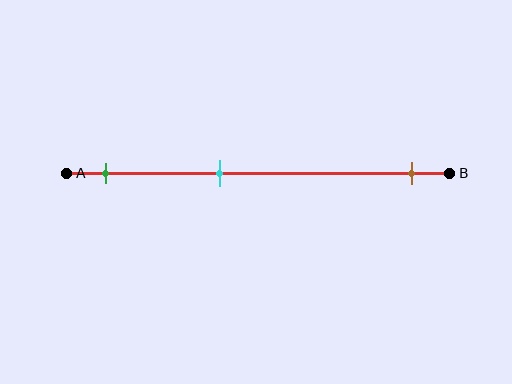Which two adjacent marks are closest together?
The green and cyan marks are the closest adjacent pair.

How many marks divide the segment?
There are 3 marks dividing the segment.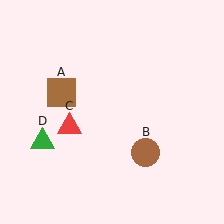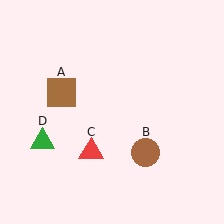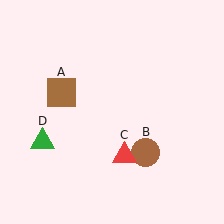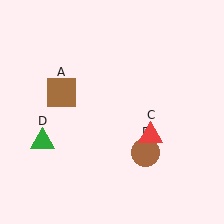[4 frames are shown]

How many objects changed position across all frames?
1 object changed position: red triangle (object C).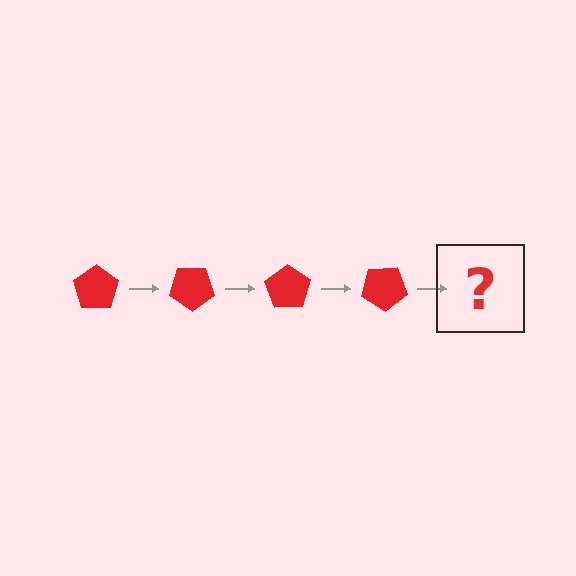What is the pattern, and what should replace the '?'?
The pattern is that the pentagon rotates 35 degrees each step. The '?' should be a red pentagon rotated 140 degrees.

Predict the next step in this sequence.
The next step is a red pentagon rotated 140 degrees.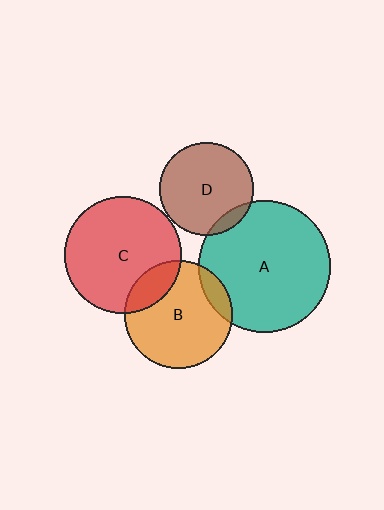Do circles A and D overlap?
Yes.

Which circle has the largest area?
Circle A (teal).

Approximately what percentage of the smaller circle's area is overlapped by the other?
Approximately 10%.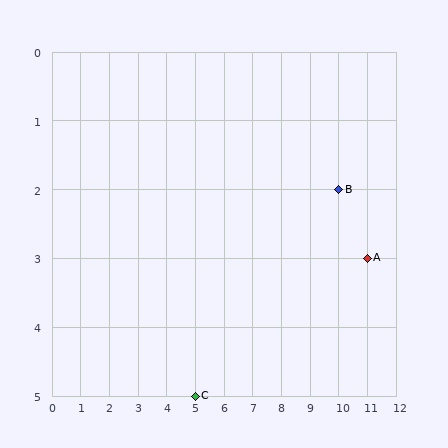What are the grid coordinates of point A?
Point A is at grid coordinates (11, 3).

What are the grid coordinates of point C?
Point C is at grid coordinates (5, 5).